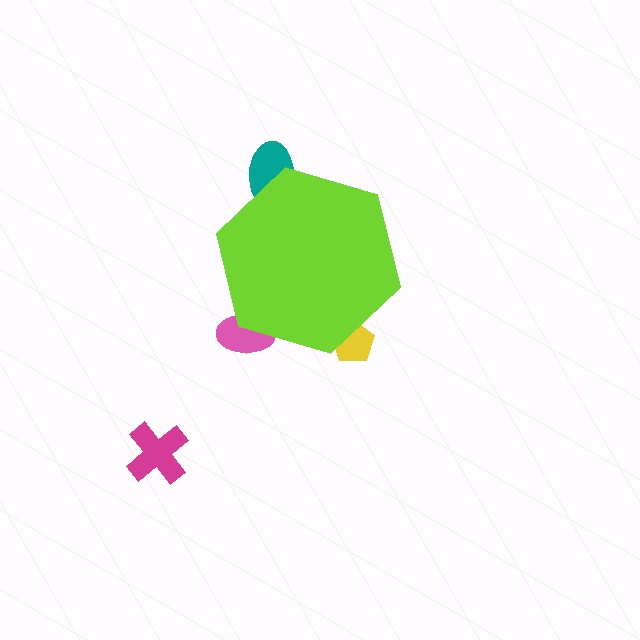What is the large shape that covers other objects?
A lime hexagon.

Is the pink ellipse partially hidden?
Yes, the pink ellipse is partially hidden behind the lime hexagon.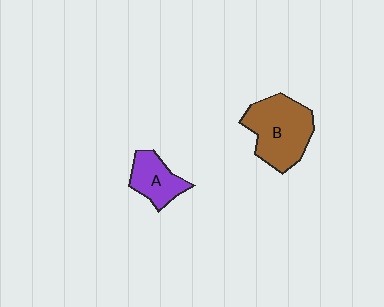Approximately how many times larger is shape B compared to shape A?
Approximately 1.8 times.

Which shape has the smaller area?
Shape A (purple).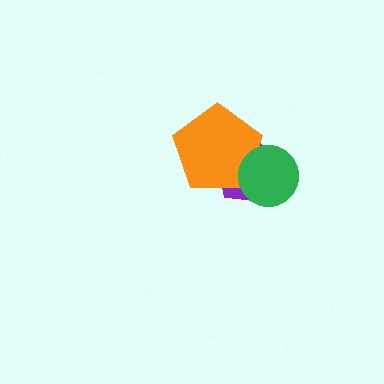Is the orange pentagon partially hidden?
Yes, it is partially covered by another shape.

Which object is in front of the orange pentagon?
The green circle is in front of the orange pentagon.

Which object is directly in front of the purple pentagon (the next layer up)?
The orange pentagon is directly in front of the purple pentagon.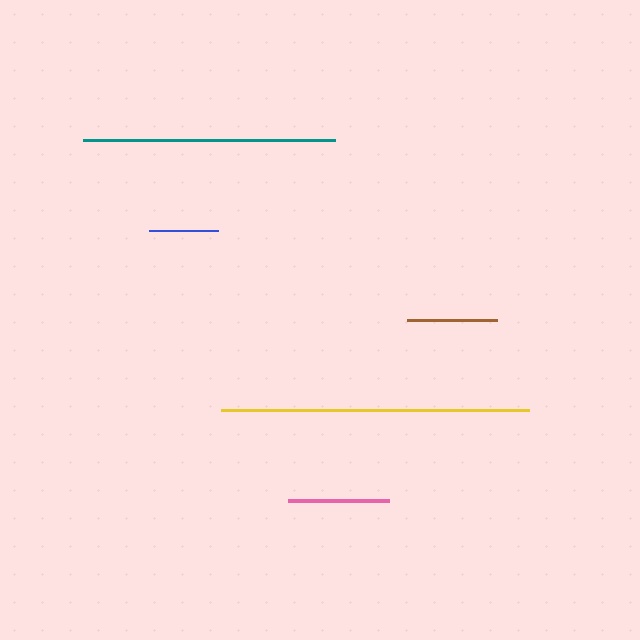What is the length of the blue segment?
The blue segment is approximately 70 pixels long.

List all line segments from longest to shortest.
From longest to shortest: yellow, teal, pink, brown, blue.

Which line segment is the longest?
The yellow line is the longest at approximately 308 pixels.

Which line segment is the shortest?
The blue line is the shortest at approximately 70 pixels.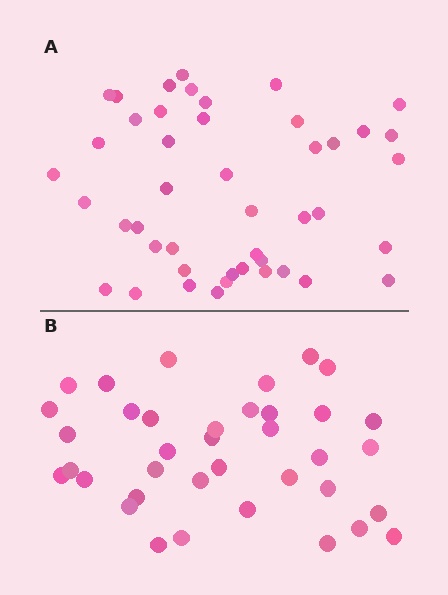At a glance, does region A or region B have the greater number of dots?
Region A (the top region) has more dots.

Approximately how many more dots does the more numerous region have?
Region A has roughly 8 or so more dots than region B.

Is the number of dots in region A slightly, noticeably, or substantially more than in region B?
Region A has only slightly more — the two regions are fairly close. The ratio is roughly 1.2 to 1.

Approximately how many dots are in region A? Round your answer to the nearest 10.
About 40 dots. (The exact count is 45, which rounds to 40.)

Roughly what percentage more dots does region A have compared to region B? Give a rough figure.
About 20% more.